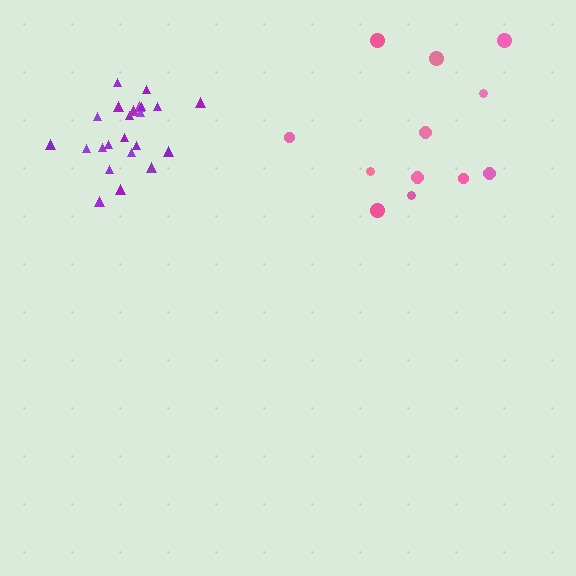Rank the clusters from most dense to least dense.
purple, pink.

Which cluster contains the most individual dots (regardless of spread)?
Purple (23).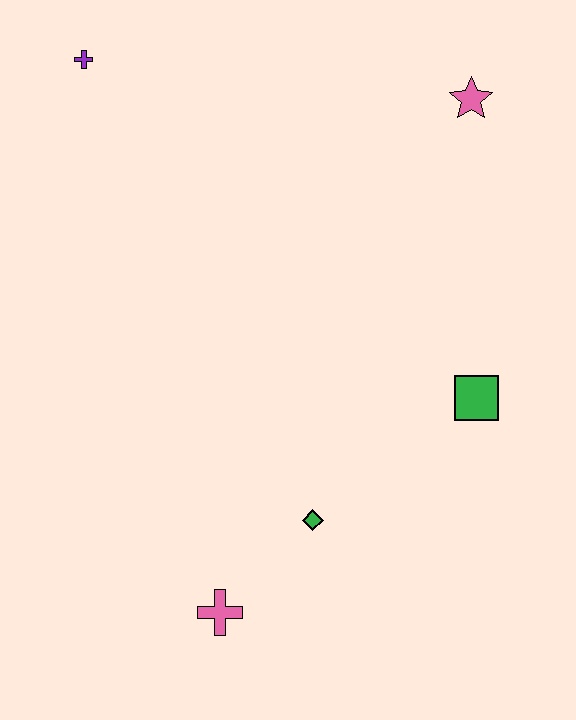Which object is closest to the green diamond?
The pink cross is closest to the green diamond.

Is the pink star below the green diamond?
No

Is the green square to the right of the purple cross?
Yes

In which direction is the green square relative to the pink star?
The green square is below the pink star.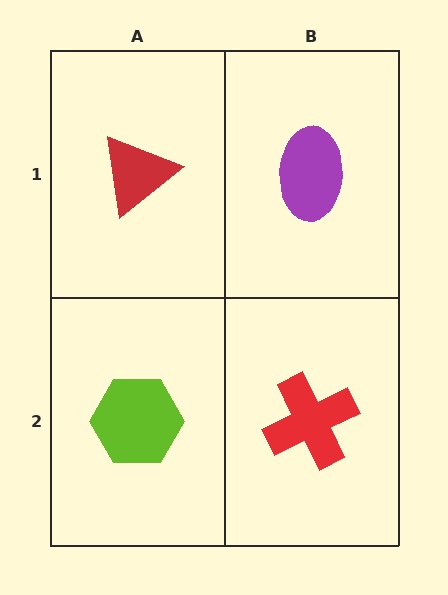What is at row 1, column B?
A purple ellipse.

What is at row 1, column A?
A red triangle.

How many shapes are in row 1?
2 shapes.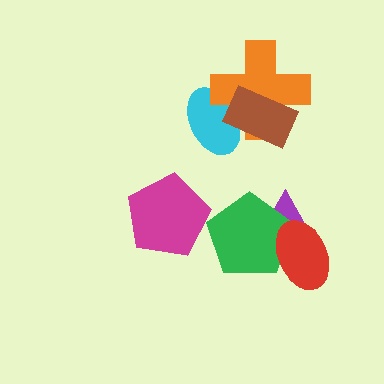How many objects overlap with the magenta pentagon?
0 objects overlap with the magenta pentagon.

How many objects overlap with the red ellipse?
2 objects overlap with the red ellipse.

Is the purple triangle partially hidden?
Yes, it is partially covered by another shape.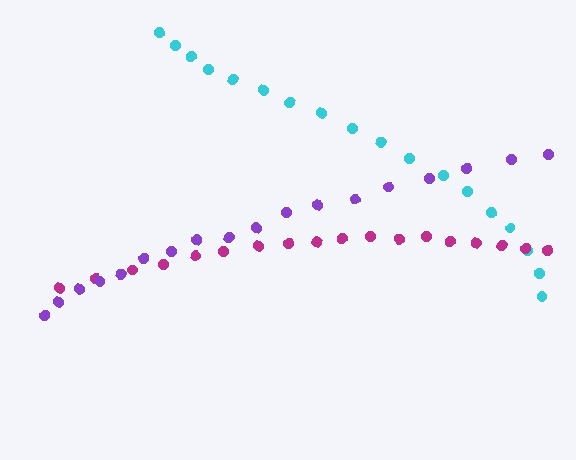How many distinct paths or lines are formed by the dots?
There are 3 distinct paths.